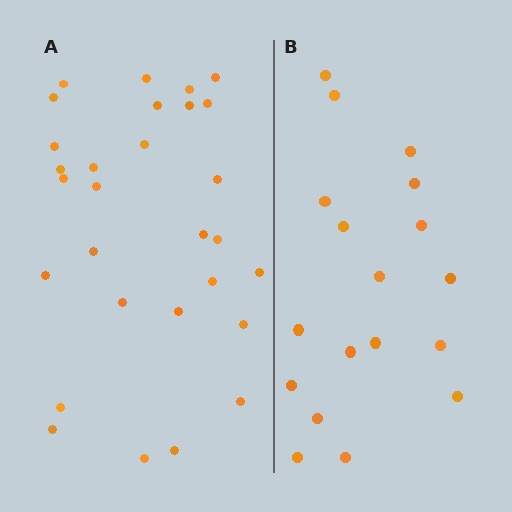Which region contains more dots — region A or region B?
Region A (the left region) has more dots.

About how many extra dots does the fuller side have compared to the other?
Region A has roughly 12 or so more dots than region B.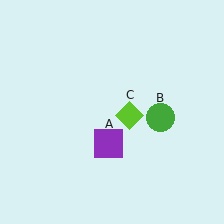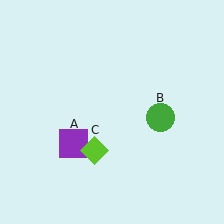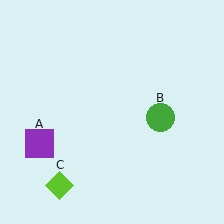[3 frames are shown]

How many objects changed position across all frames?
2 objects changed position: purple square (object A), lime diamond (object C).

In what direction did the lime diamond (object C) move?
The lime diamond (object C) moved down and to the left.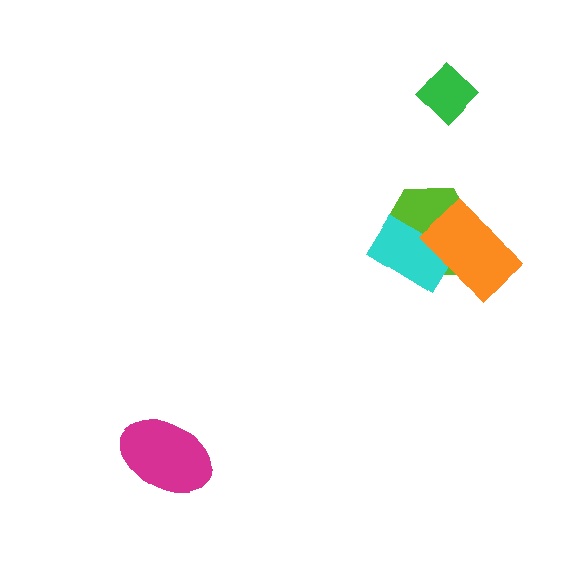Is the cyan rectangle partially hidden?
Yes, it is partially covered by another shape.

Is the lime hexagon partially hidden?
Yes, it is partially covered by another shape.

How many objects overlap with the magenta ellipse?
0 objects overlap with the magenta ellipse.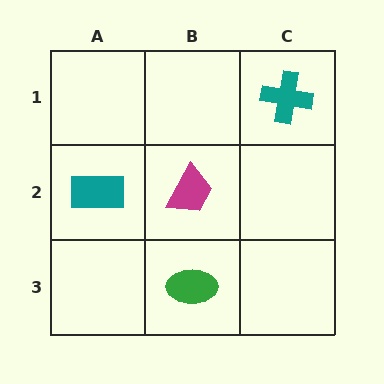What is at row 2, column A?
A teal rectangle.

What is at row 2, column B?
A magenta trapezoid.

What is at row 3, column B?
A green ellipse.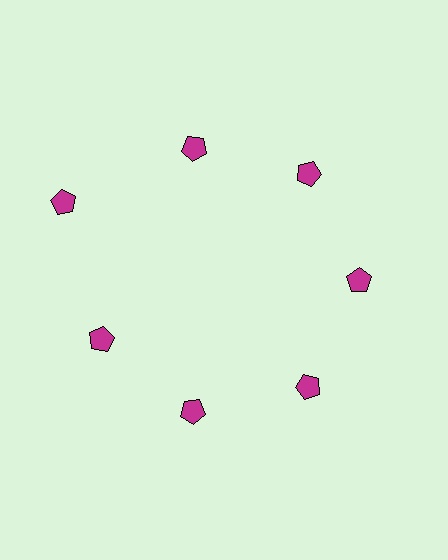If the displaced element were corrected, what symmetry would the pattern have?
It would have 7-fold rotational symmetry — the pattern would map onto itself every 51 degrees.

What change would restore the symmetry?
The symmetry would be restored by moving it inward, back onto the ring so that all 7 pentagons sit at equal angles and equal distance from the center.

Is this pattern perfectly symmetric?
No. The 7 magenta pentagons are arranged in a ring, but one element near the 10 o'clock position is pushed outward from the center, breaking the 7-fold rotational symmetry.